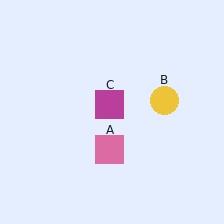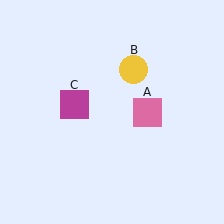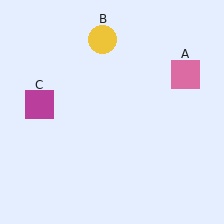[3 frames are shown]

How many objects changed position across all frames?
3 objects changed position: pink square (object A), yellow circle (object B), magenta square (object C).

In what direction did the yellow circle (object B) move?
The yellow circle (object B) moved up and to the left.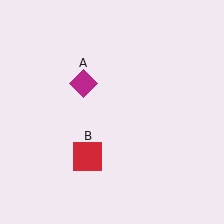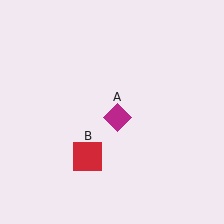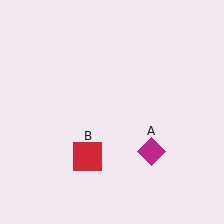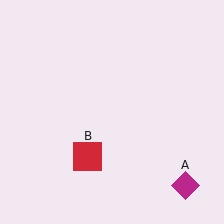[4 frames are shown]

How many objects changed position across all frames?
1 object changed position: magenta diamond (object A).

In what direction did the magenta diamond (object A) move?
The magenta diamond (object A) moved down and to the right.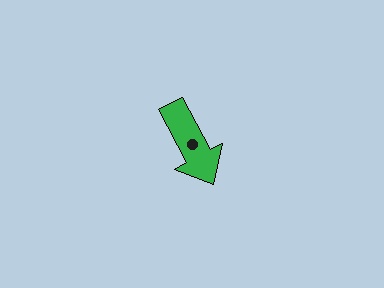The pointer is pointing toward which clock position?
Roughly 5 o'clock.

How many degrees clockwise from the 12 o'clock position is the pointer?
Approximately 152 degrees.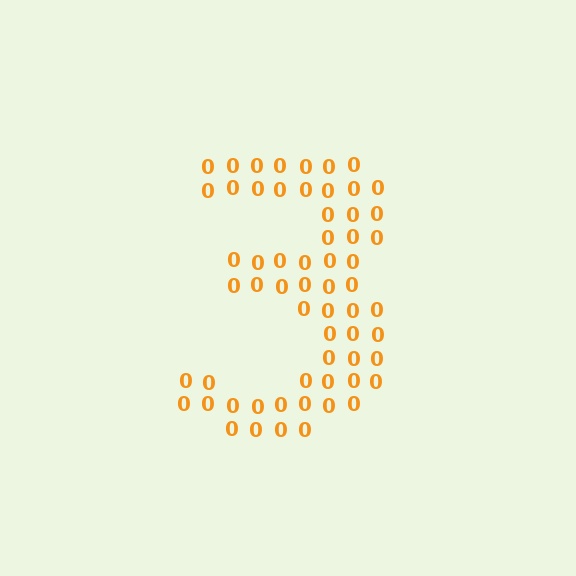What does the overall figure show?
The overall figure shows the digit 3.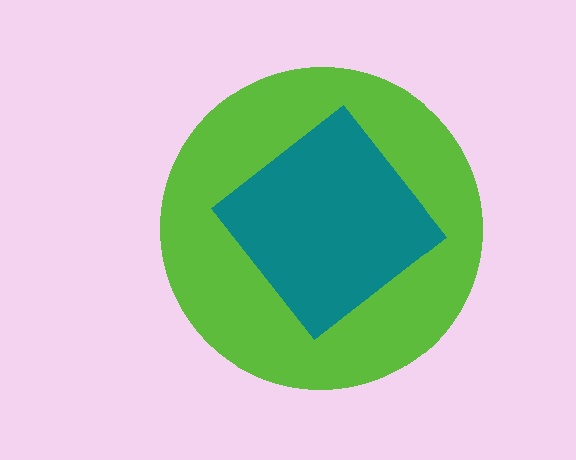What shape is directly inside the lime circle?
The teal diamond.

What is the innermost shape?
The teal diamond.